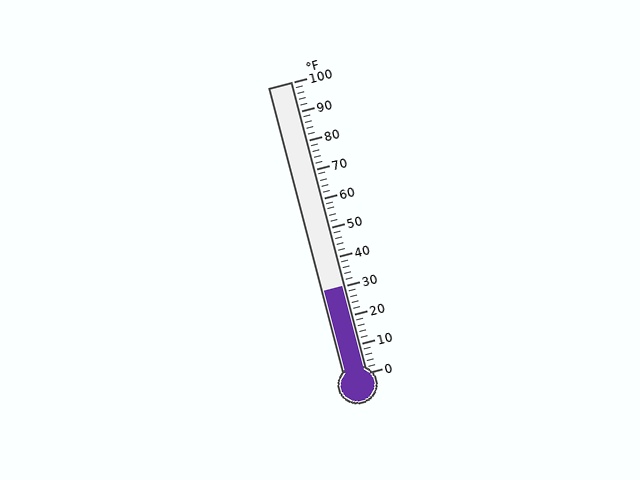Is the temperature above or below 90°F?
The temperature is below 90°F.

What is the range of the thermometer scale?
The thermometer scale ranges from 0°F to 100°F.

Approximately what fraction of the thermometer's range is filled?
The thermometer is filled to approximately 30% of its range.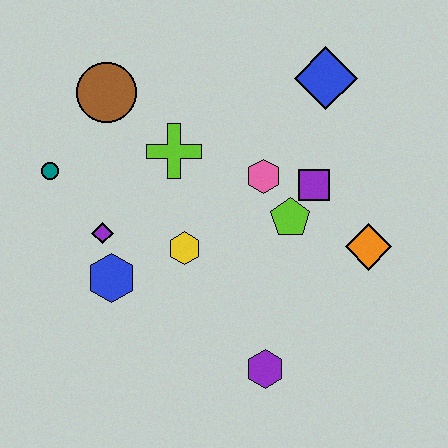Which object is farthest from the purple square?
The teal circle is farthest from the purple square.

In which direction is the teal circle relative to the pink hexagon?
The teal circle is to the left of the pink hexagon.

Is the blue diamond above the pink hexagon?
Yes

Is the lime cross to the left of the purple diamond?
No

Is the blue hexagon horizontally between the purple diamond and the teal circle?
No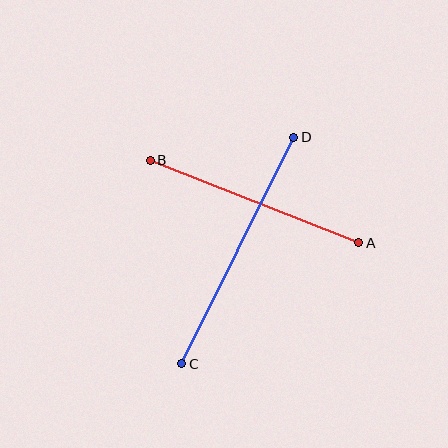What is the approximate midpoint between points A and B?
The midpoint is at approximately (255, 201) pixels.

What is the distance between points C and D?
The distance is approximately 253 pixels.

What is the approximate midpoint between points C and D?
The midpoint is at approximately (238, 250) pixels.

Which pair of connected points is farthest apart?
Points C and D are farthest apart.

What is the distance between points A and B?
The distance is approximately 224 pixels.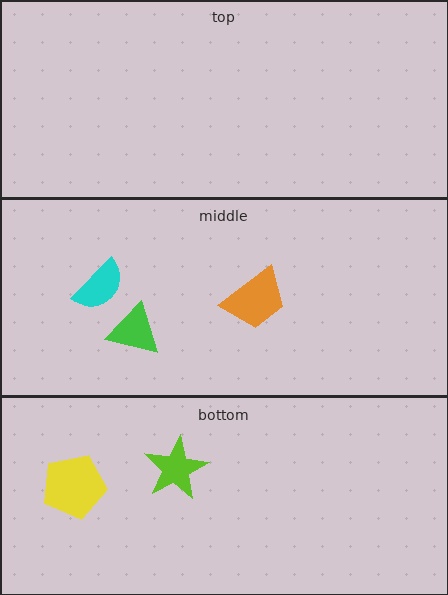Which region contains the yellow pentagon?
The bottom region.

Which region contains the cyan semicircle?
The middle region.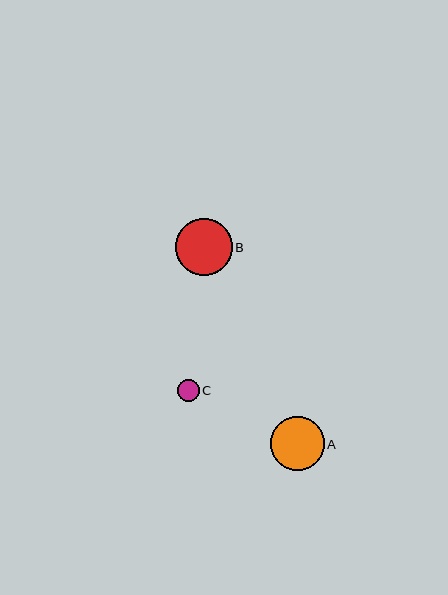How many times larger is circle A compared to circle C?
Circle A is approximately 2.5 times the size of circle C.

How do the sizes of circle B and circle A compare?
Circle B and circle A are approximately the same size.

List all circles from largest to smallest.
From largest to smallest: B, A, C.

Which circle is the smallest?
Circle C is the smallest with a size of approximately 22 pixels.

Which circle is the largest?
Circle B is the largest with a size of approximately 57 pixels.